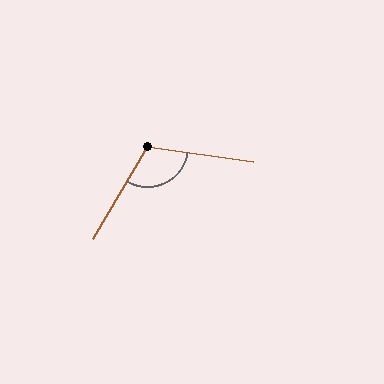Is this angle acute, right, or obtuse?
It is obtuse.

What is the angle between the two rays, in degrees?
Approximately 113 degrees.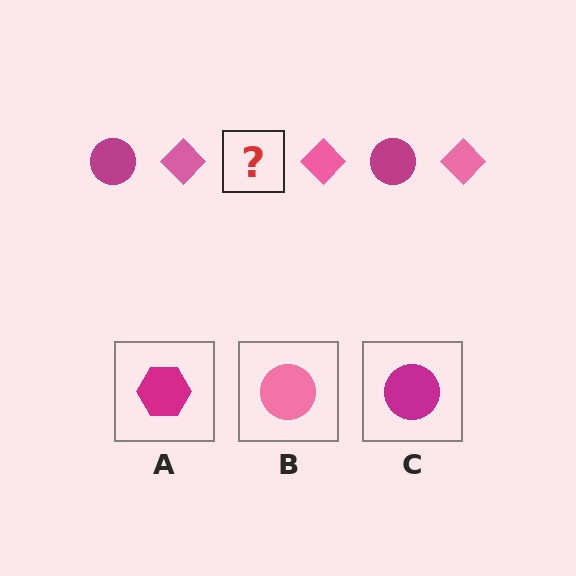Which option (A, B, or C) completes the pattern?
C.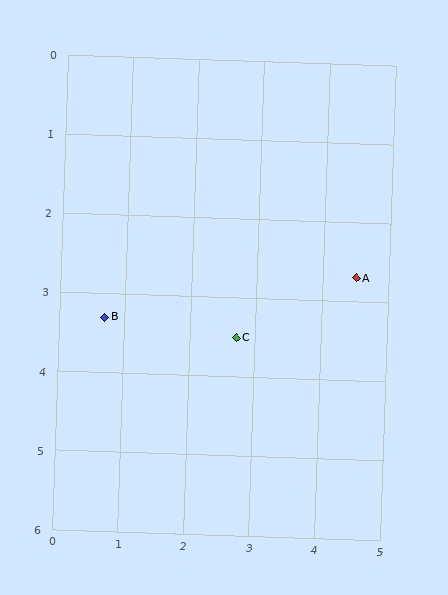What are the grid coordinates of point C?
Point C is at approximately (2.7, 3.5).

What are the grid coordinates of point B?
Point B is at approximately (0.7, 3.3).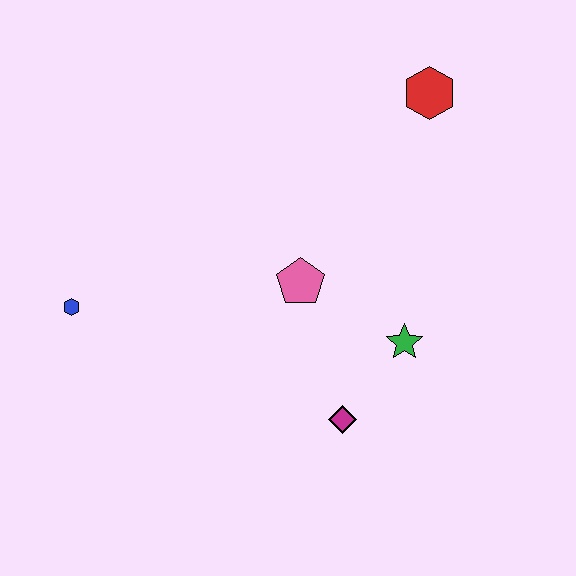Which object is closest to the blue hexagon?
The pink pentagon is closest to the blue hexagon.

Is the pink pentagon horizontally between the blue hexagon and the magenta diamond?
Yes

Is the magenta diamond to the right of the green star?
No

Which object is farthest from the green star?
The blue hexagon is farthest from the green star.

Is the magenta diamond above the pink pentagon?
No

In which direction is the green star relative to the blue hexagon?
The green star is to the right of the blue hexagon.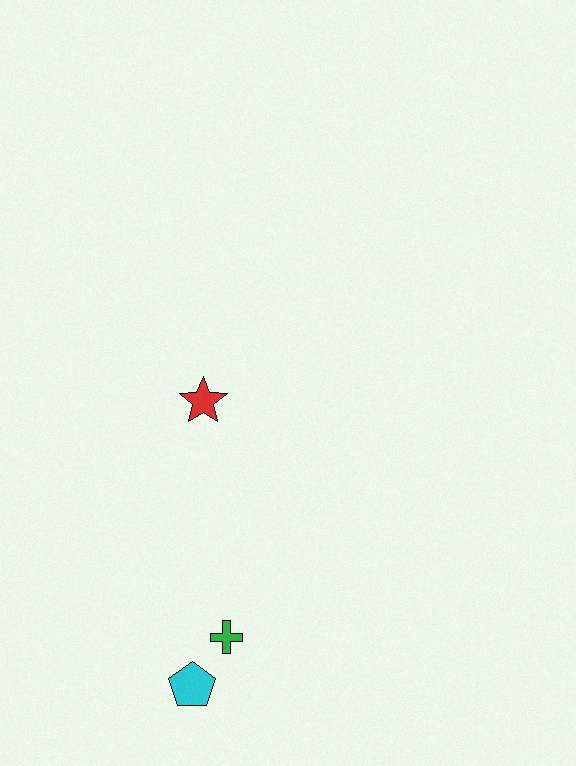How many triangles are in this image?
There are no triangles.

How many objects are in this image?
There are 3 objects.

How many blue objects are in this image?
There are no blue objects.